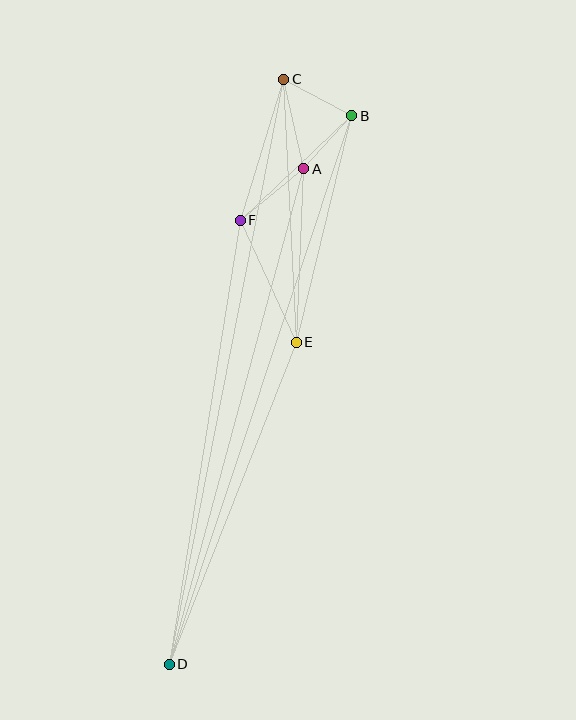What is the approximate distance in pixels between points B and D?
The distance between B and D is approximately 578 pixels.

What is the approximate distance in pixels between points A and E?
The distance between A and E is approximately 174 pixels.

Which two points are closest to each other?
Points A and B are closest to each other.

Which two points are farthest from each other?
Points C and D are farthest from each other.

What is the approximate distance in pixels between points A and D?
The distance between A and D is approximately 513 pixels.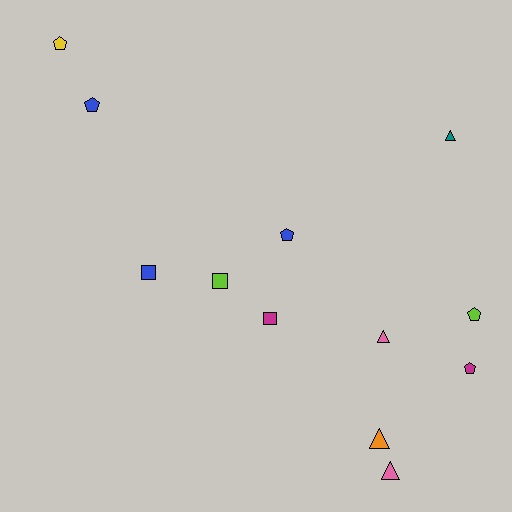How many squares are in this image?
There are 3 squares.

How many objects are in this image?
There are 12 objects.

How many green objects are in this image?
There are no green objects.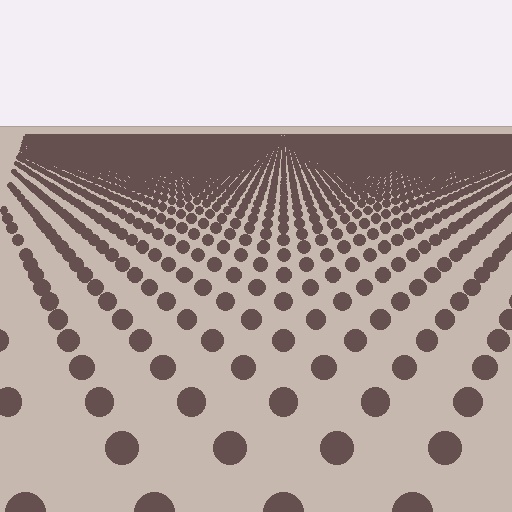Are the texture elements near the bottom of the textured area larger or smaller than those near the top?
Larger. Near the bottom, elements are closer to the viewer and appear at a bigger on-screen size.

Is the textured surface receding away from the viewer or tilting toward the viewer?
The surface is receding away from the viewer. Texture elements get smaller and denser toward the top.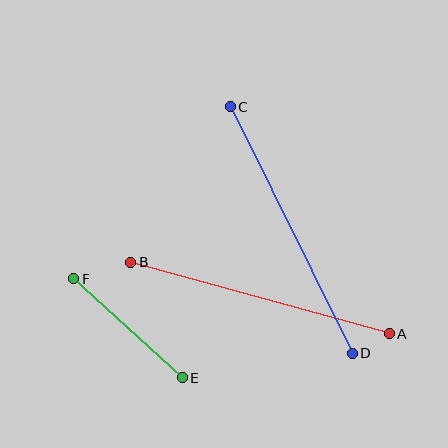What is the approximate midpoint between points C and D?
The midpoint is at approximately (291, 230) pixels.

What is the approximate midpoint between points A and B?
The midpoint is at approximately (260, 298) pixels.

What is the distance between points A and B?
The distance is approximately 268 pixels.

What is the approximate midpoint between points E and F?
The midpoint is at approximately (128, 328) pixels.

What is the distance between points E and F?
The distance is approximately 147 pixels.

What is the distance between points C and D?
The distance is approximately 275 pixels.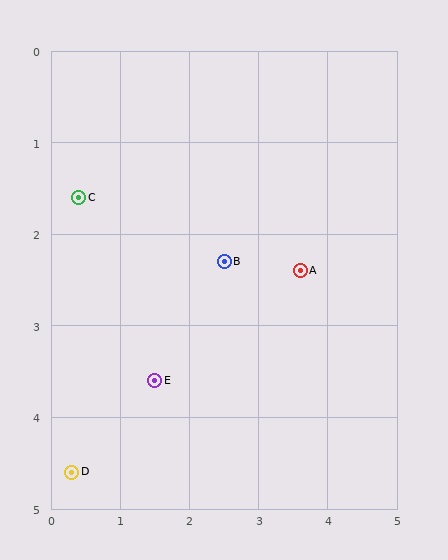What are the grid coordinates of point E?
Point E is at approximately (1.5, 3.6).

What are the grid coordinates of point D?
Point D is at approximately (0.3, 4.6).